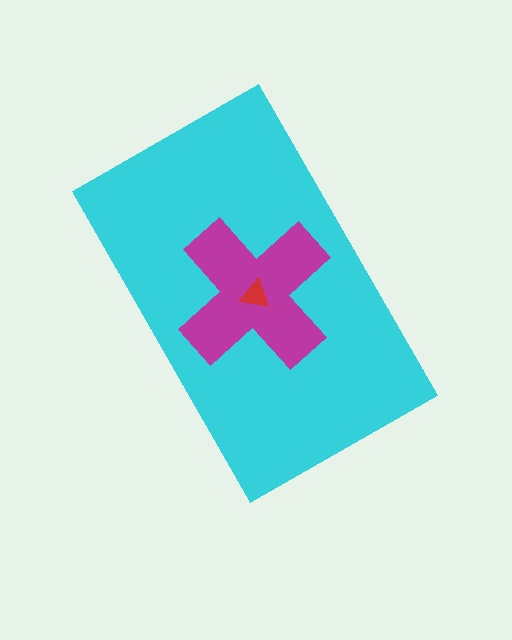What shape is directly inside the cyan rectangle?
The magenta cross.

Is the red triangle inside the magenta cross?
Yes.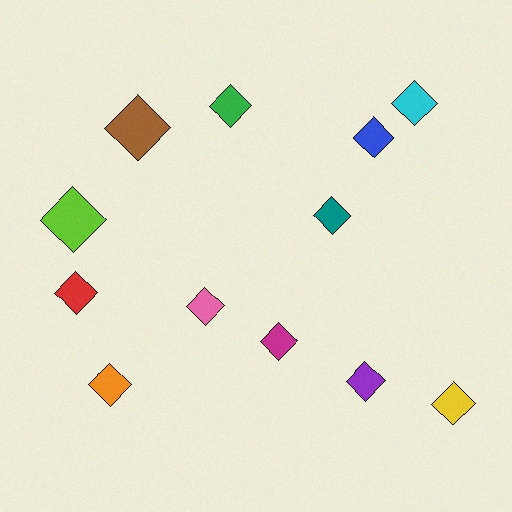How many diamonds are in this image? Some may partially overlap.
There are 12 diamonds.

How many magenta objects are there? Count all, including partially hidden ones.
There is 1 magenta object.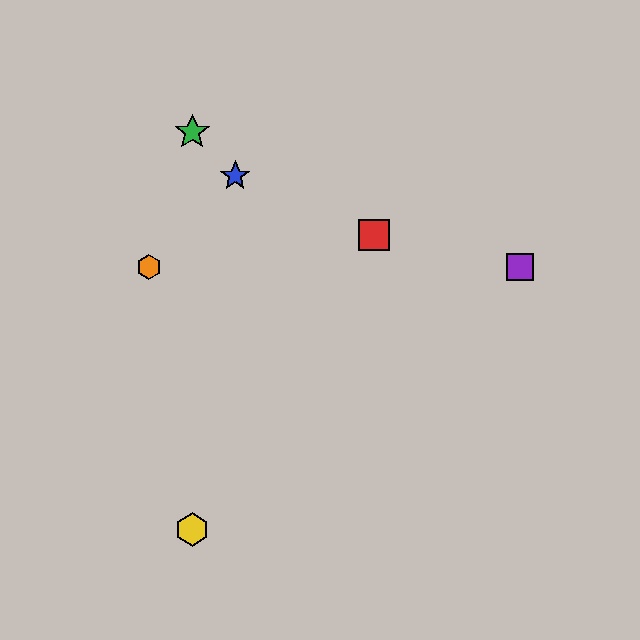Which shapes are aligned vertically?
The green star, the yellow hexagon are aligned vertically.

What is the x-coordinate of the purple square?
The purple square is at x≈520.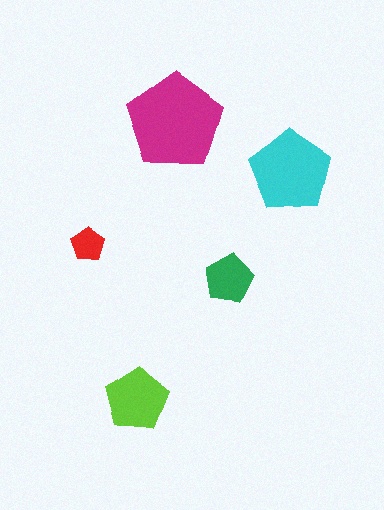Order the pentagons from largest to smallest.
the magenta one, the cyan one, the lime one, the green one, the red one.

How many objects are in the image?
There are 5 objects in the image.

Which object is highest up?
The magenta pentagon is topmost.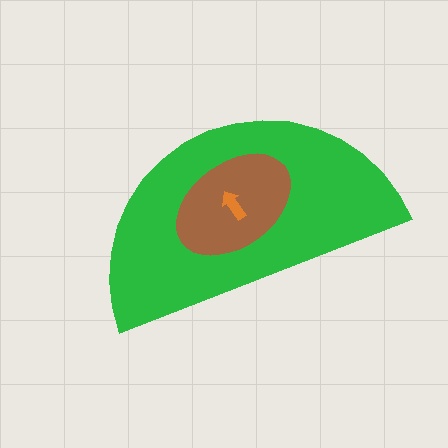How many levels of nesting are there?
3.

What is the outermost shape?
The green semicircle.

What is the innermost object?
The orange arrow.